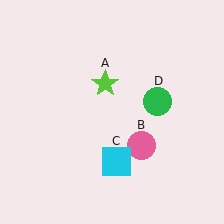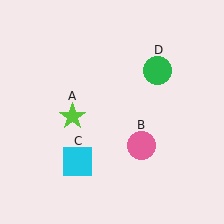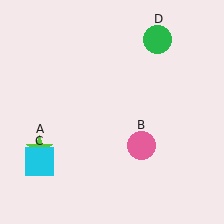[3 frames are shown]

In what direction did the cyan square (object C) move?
The cyan square (object C) moved left.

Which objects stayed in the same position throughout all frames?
Pink circle (object B) remained stationary.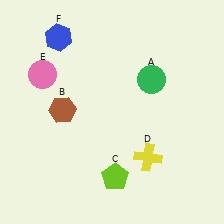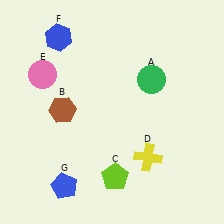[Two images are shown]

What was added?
A blue pentagon (G) was added in Image 2.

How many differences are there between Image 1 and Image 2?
There is 1 difference between the two images.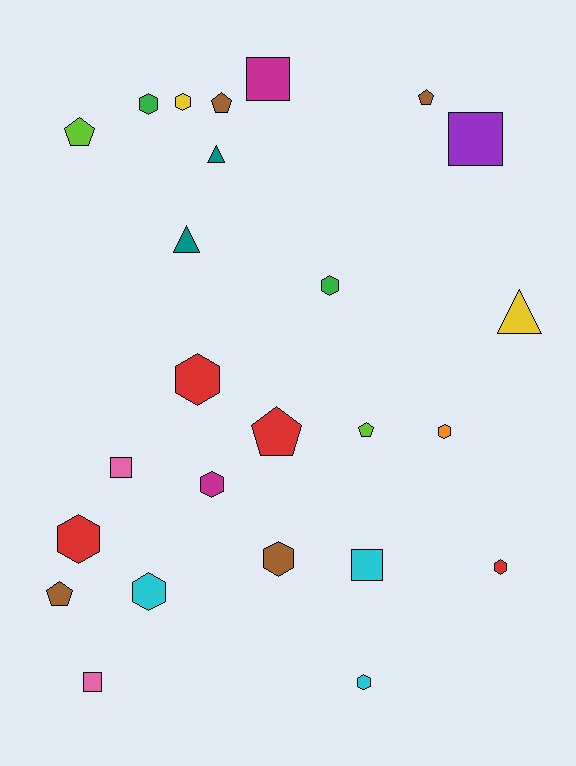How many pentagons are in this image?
There are 6 pentagons.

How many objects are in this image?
There are 25 objects.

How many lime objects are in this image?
There are 2 lime objects.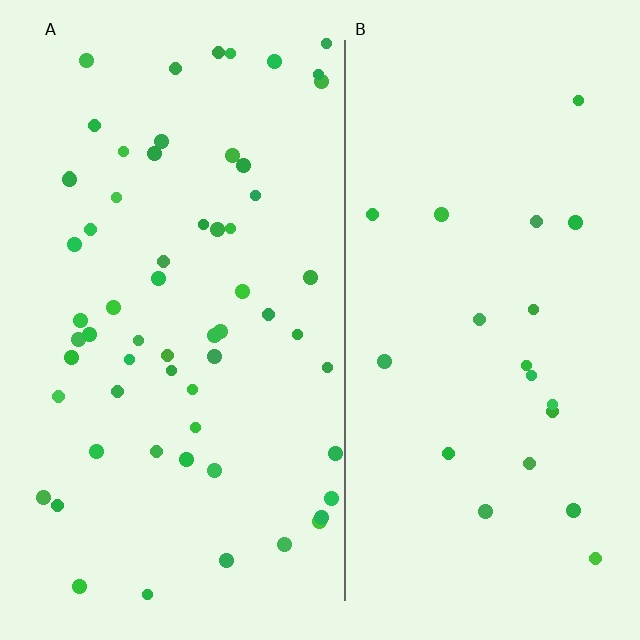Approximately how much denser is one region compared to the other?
Approximately 2.9× — region A over region B.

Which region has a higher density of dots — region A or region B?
A (the left).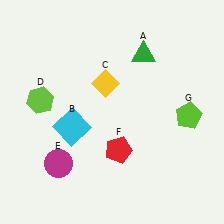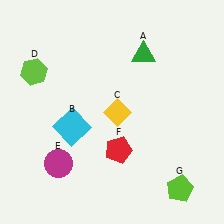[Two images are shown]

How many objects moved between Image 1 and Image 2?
3 objects moved between the two images.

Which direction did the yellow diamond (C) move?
The yellow diamond (C) moved down.